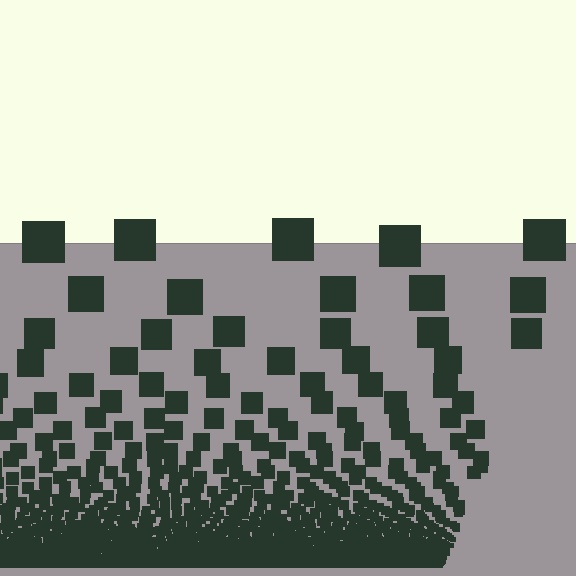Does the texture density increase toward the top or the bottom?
Density increases toward the bottom.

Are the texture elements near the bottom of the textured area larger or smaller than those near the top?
Smaller. The gradient is inverted — elements near the bottom are smaller and denser.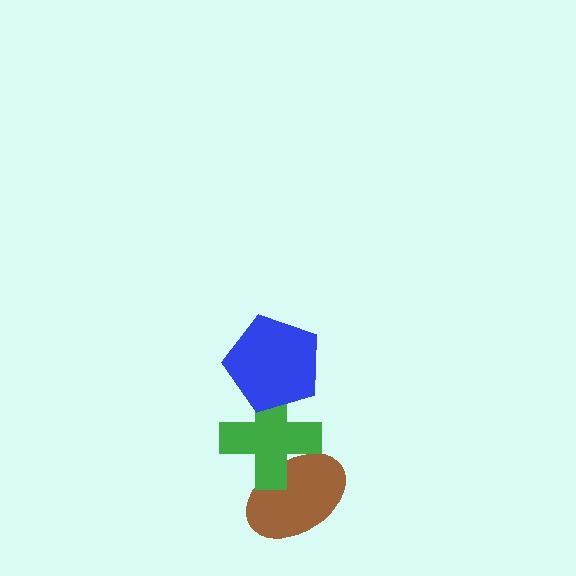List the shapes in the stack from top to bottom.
From top to bottom: the blue pentagon, the green cross, the brown ellipse.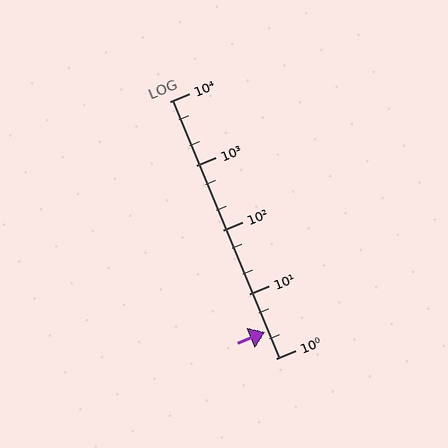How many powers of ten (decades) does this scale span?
The scale spans 4 decades, from 1 to 10000.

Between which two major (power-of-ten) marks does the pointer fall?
The pointer is between 1 and 10.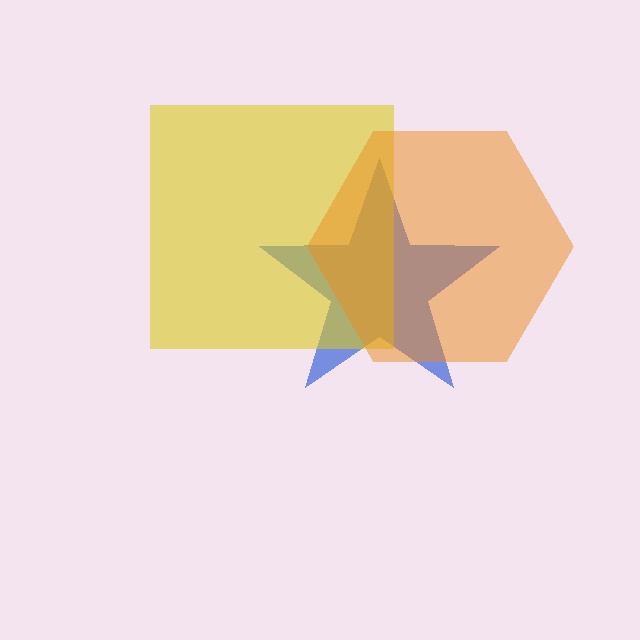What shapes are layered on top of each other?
The layered shapes are: a blue star, a yellow square, an orange hexagon.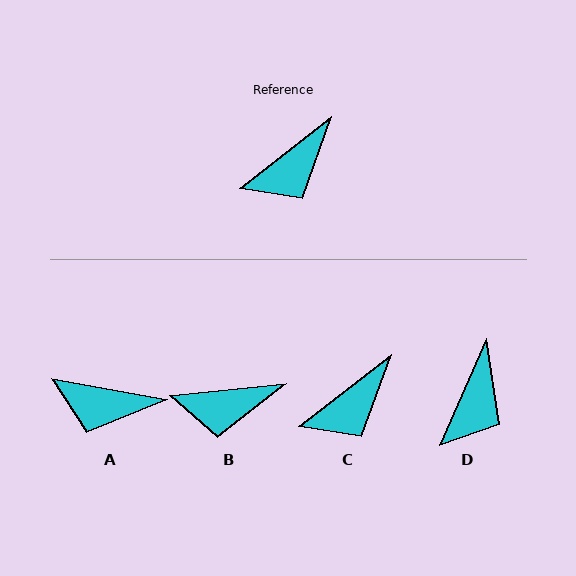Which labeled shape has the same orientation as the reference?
C.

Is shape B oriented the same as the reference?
No, it is off by about 33 degrees.